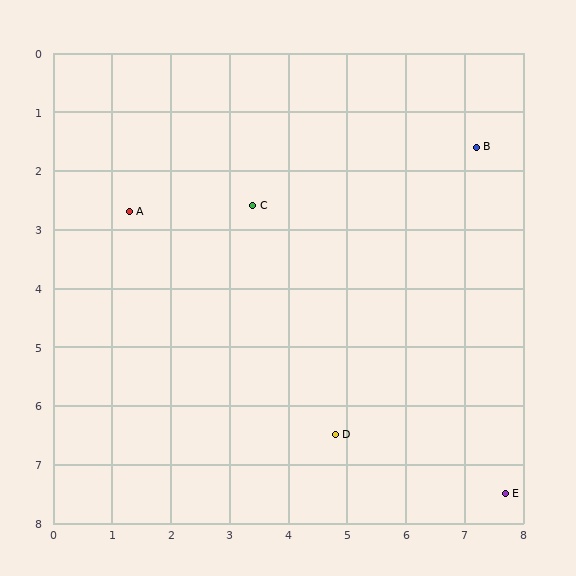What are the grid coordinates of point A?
Point A is at approximately (1.3, 2.7).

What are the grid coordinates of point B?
Point B is at approximately (7.2, 1.6).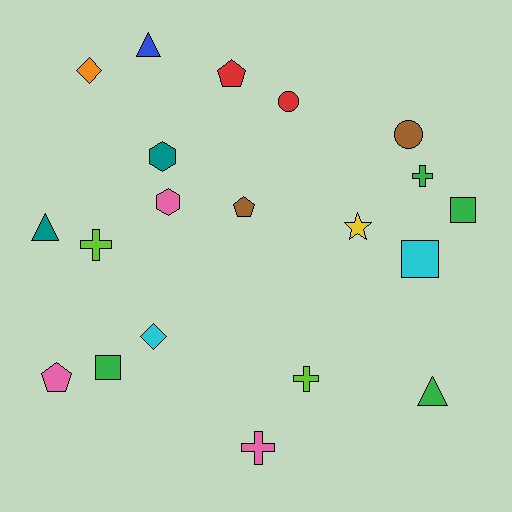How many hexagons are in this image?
There are 2 hexagons.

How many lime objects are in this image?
There are 2 lime objects.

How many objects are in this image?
There are 20 objects.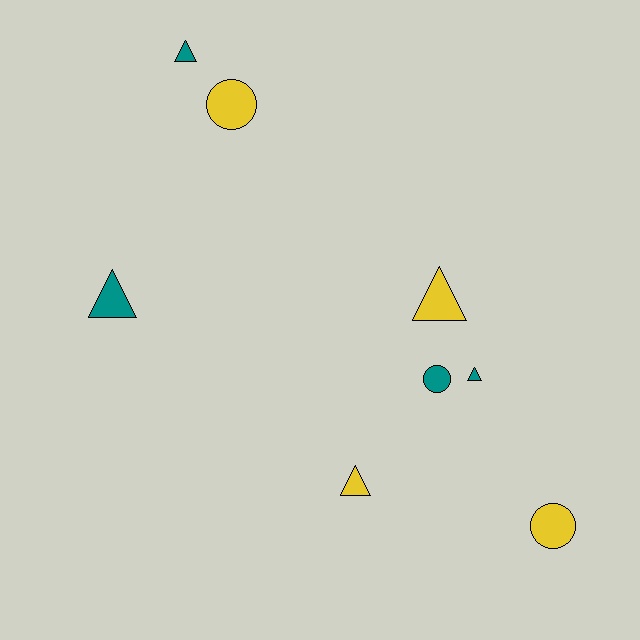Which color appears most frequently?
Teal, with 4 objects.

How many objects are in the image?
There are 8 objects.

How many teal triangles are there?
There are 3 teal triangles.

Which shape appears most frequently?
Triangle, with 5 objects.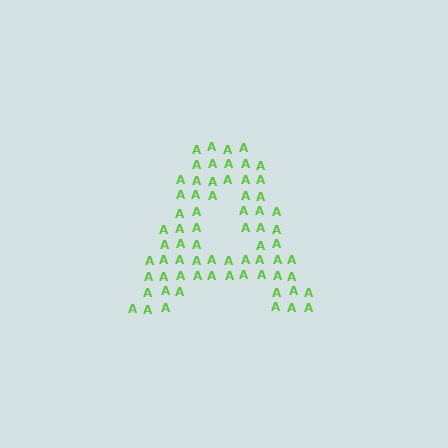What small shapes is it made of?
It is made of small letter A's.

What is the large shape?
The large shape is the letter A.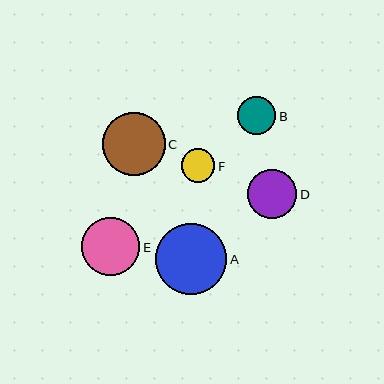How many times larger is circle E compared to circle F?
Circle E is approximately 1.7 times the size of circle F.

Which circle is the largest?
Circle A is the largest with a size of approximately 71 pixels.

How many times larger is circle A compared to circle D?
Circle A is approximately 1.4 times the size of circle D.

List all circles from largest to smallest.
From largest to smallest: A, C, E, D, B, F.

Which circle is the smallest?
Circle F is the smallest with a size of approximately 34 pixels.